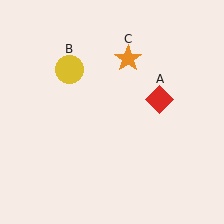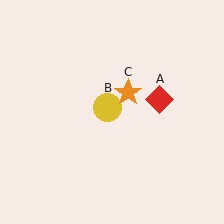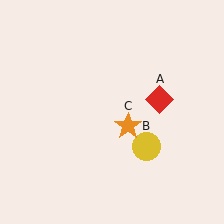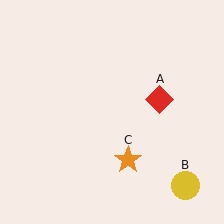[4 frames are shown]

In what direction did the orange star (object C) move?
The orange star (object C) moved down.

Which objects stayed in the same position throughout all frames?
Red diamond (object A) remained stationary.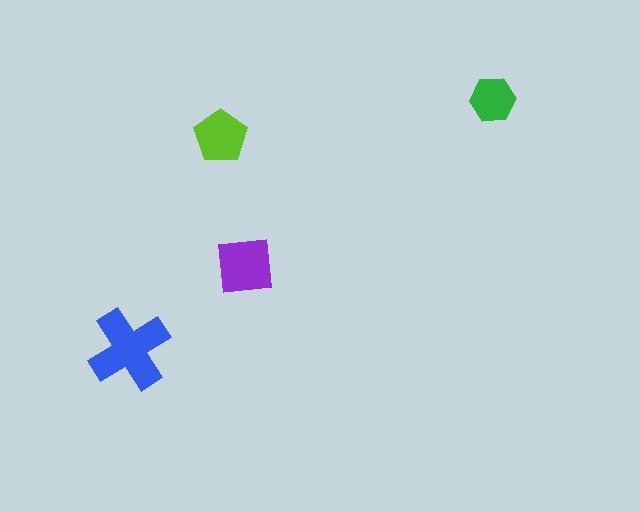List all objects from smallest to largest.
The green hexagon, the lime pentagon, the purple square, the blue cross.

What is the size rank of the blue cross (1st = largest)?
1st.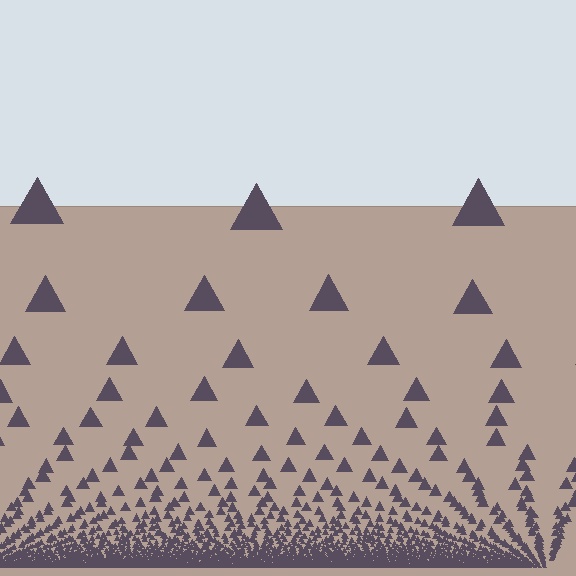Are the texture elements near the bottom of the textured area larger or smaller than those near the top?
Smaller. The gradient is inverted — elements near the bottom are smaller and denser.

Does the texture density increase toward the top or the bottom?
Density increases toward the bottom.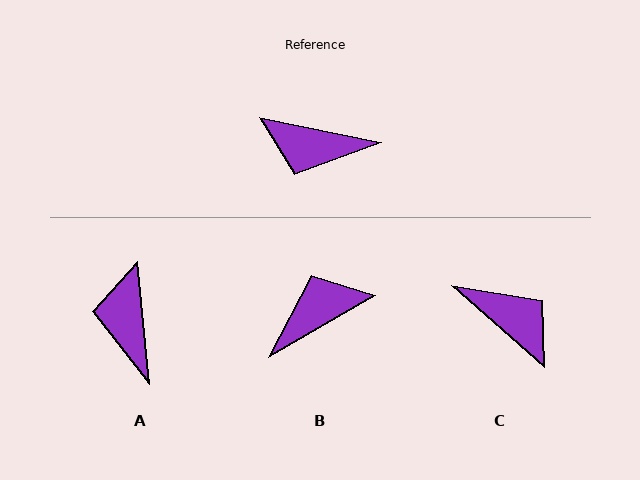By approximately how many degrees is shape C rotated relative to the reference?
Approximately 150 degrees counter-clockwise.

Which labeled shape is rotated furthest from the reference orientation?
C, about 150 degrees away.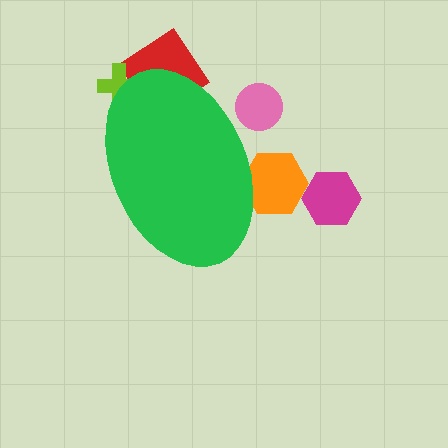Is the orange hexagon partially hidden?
Yes, the orange hexagon is partially hidden behind the green ellipse.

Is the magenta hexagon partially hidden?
No, the magenta hexagon is fully visible.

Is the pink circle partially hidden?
Yes, the pink circle is partially hidden behind the green ellipse.